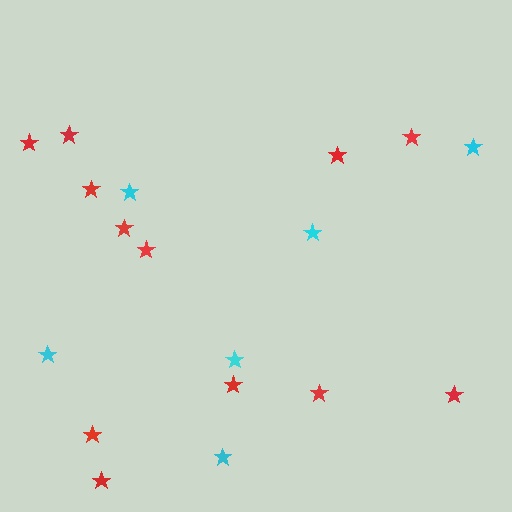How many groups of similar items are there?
There are 2 groups: one group of cyan stars (6) and one group of red stars (12).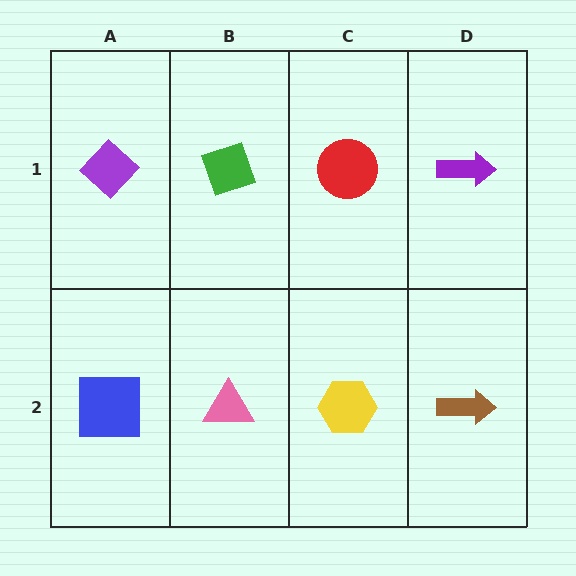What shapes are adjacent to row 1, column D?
A brown arrow (row 2, column D), a red circle (row 1, column C).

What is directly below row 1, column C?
A yellow hexagon.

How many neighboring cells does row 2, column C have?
3.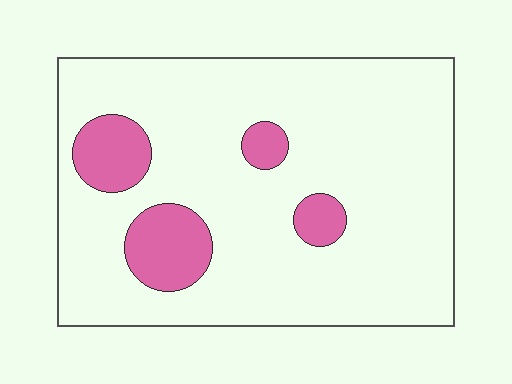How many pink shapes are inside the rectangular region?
4.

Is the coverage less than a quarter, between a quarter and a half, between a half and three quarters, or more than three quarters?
Less than a quarter.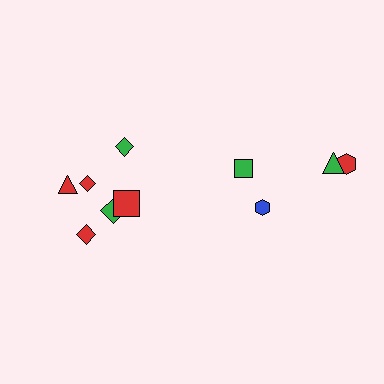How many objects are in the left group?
There are 6 objects.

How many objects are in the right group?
There are 4 objects.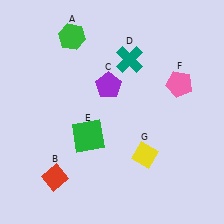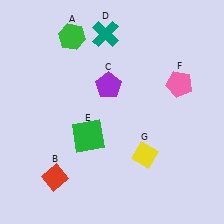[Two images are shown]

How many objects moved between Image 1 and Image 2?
1 object moved between the two images.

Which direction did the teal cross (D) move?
The teal cross (D) moved up.